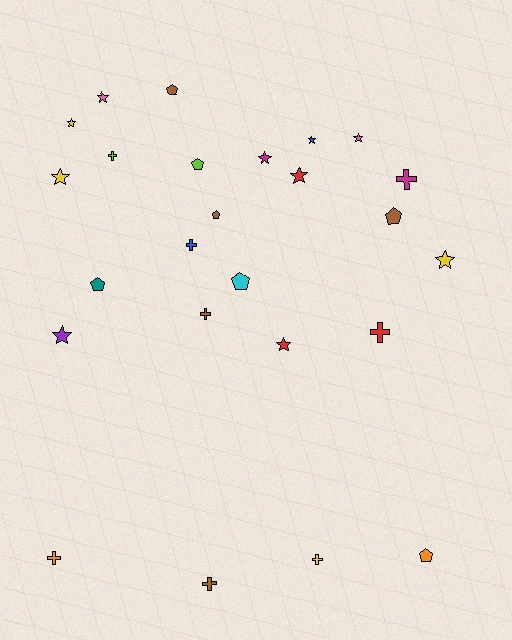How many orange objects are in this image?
There are 2 orange objects.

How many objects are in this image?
There are 25 objects.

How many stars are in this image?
There are 10 stars.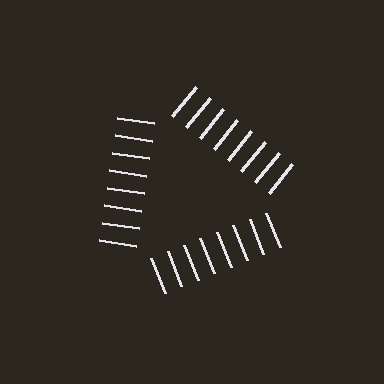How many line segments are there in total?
24 — 8 along each of the 3 edges.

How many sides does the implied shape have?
3 sides — the line-ends trace a triangle.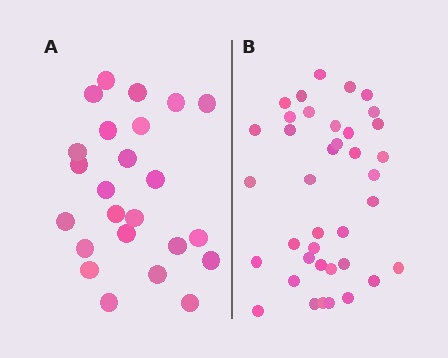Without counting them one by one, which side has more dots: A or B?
Region B (the right region) has more dots.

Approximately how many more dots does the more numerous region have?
Region B has approximately 15 more dots than region A.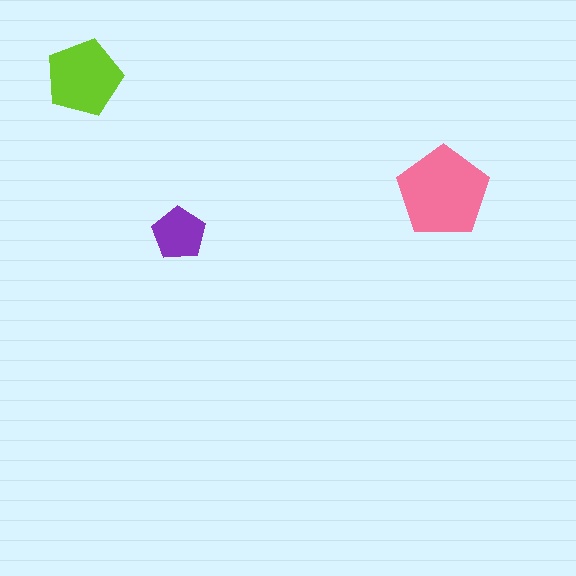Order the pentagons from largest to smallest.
the pink one, the lime one, the purple one.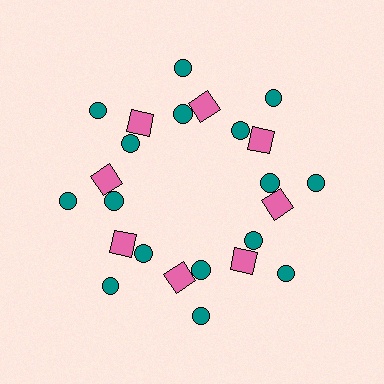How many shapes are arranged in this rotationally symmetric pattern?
There are 24 shapes, arranged in 8 groups of 3.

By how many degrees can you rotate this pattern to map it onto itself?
The pattern maps onto itself every 45 degrees of rotation.